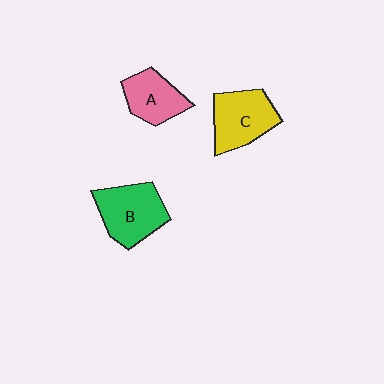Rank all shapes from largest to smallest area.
From largest to smallest: B (green), C (yellow), A (pink).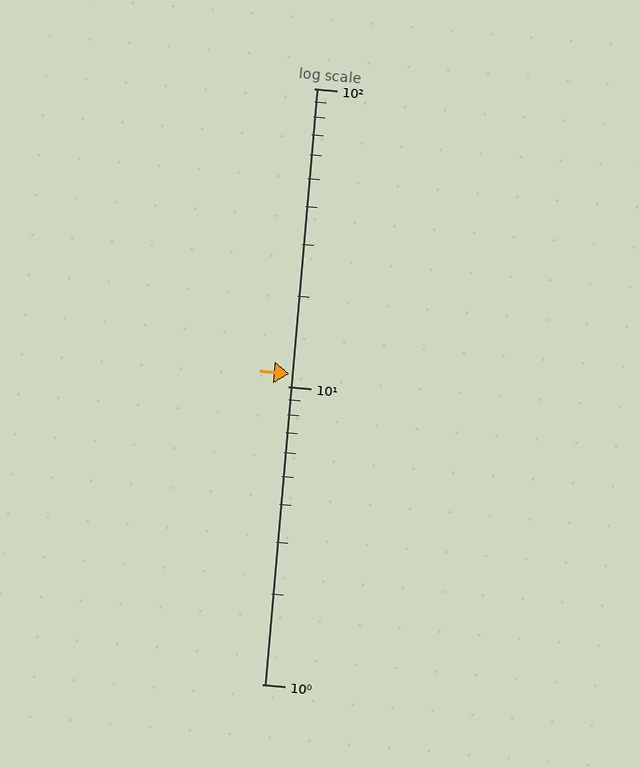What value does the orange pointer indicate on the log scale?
The pointer indicates approximately 11.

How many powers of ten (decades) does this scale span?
The scale spans 2 decades, from 1 to 100.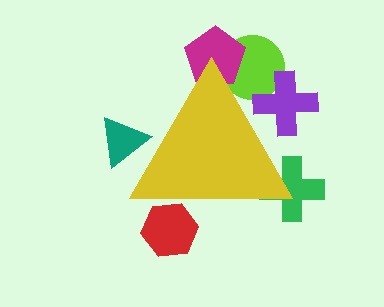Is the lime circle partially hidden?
Yes, the lime circle is partially hidden behind the yellow triangle.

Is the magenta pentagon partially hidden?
Yes, the magenta pentagon is partially hidden behind the yellow triangle.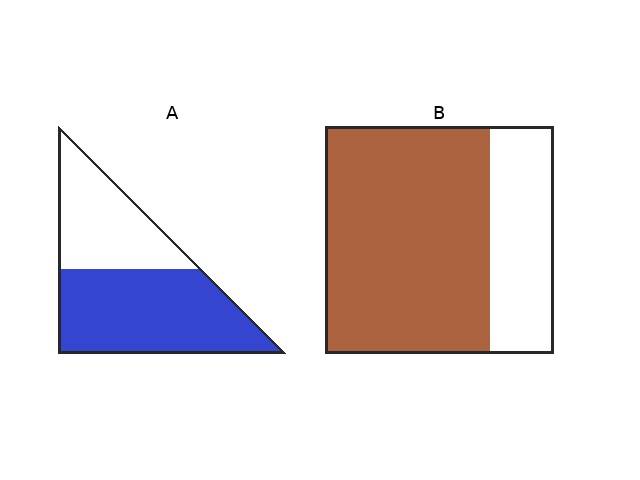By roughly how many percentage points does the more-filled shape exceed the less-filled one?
By roughly 10 percentage points (B over A).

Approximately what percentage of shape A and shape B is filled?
A is approximately 60% and B is approximately 70%.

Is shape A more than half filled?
Yes.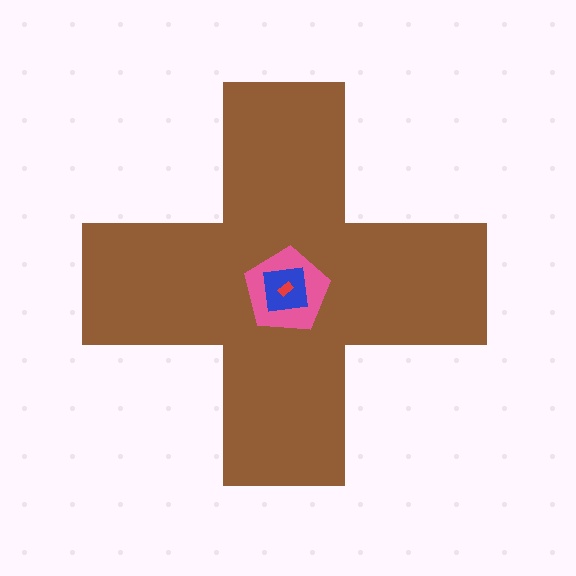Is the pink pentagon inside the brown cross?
Yes.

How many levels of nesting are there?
4.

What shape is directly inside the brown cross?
The pink pentagon.